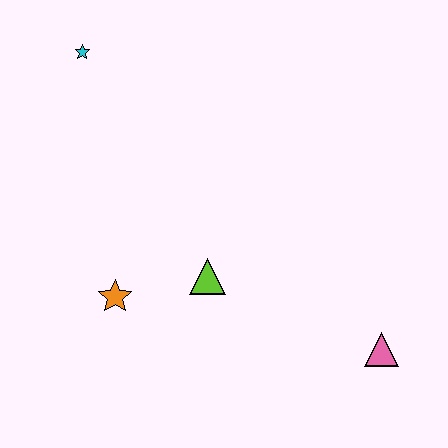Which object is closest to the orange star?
The lime triangle is closest to the orange star.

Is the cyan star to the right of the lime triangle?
No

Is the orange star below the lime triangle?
Yes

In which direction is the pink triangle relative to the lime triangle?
The pink triangle is to the right of the lime triangle.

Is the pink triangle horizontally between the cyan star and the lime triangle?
No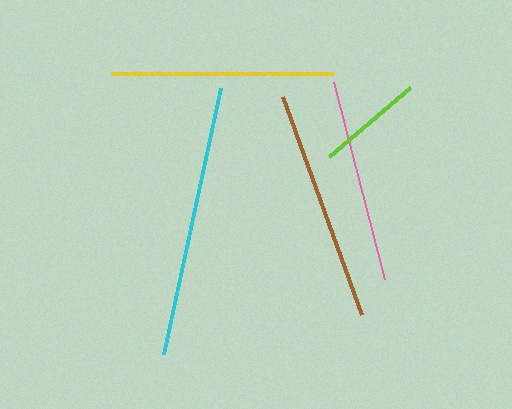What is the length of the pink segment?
The pink segment is approximately 204 pixels long.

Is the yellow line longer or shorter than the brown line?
The brown line is longer than the yellow line.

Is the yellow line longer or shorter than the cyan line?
The cyan line is longer than the yellow line.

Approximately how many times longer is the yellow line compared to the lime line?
The yellow line is approximately 2.1 times the length of the lime line.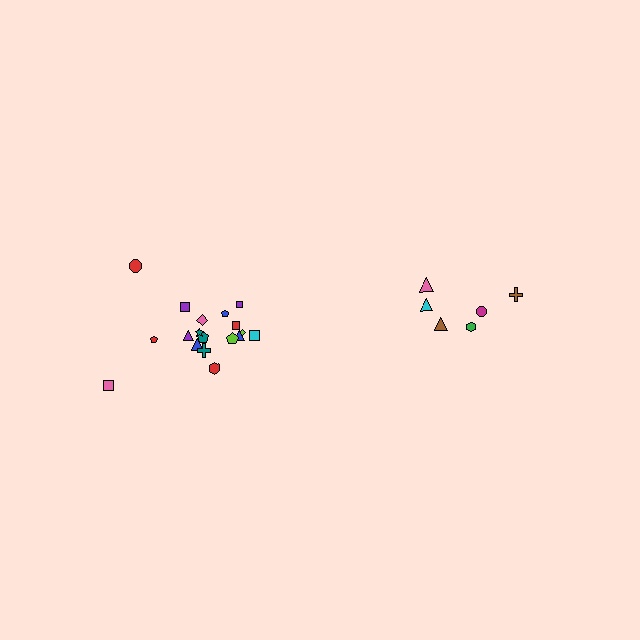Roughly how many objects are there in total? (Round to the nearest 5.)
Roughly 25 objects in total.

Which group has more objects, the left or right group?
The left group.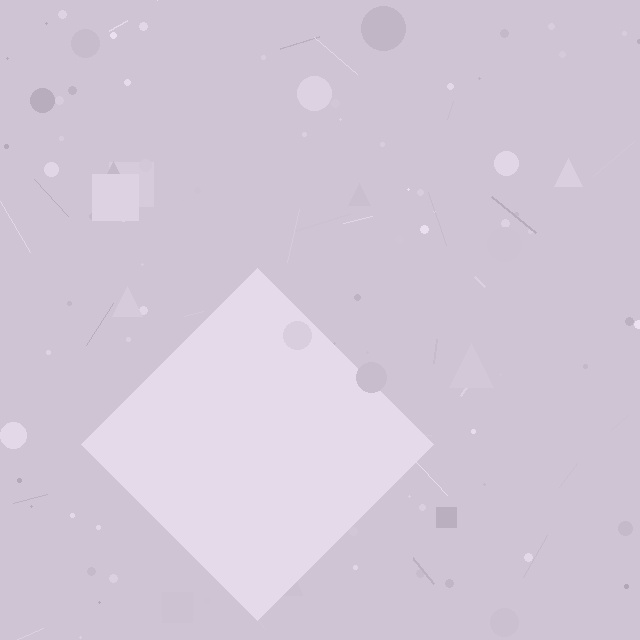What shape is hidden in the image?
A diamond is hidden in the image.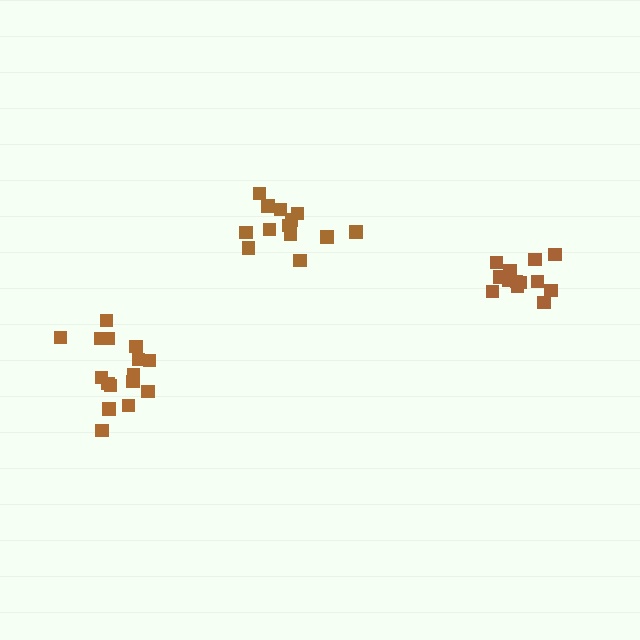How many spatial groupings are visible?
There are 3 spatial groupings.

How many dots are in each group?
Group 1: 13 dots, Group 2: 16 dots, Group 3: 13 dots (42 total).